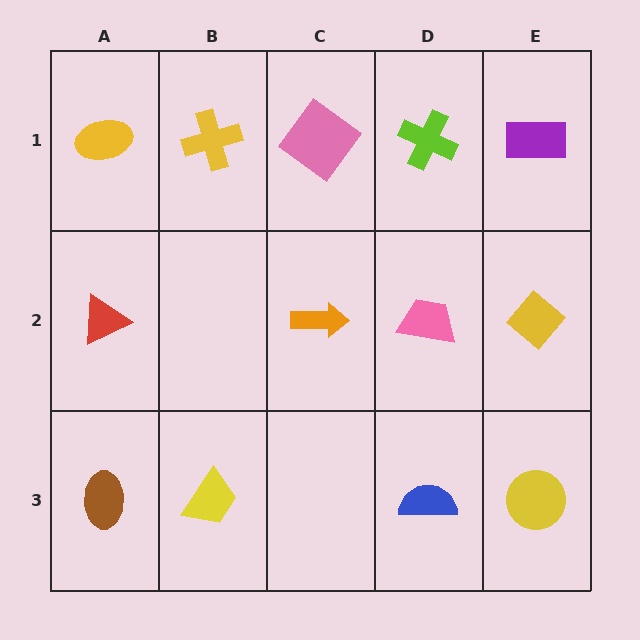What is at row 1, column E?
A purple rectangle.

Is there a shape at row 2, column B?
No, that cell is empty.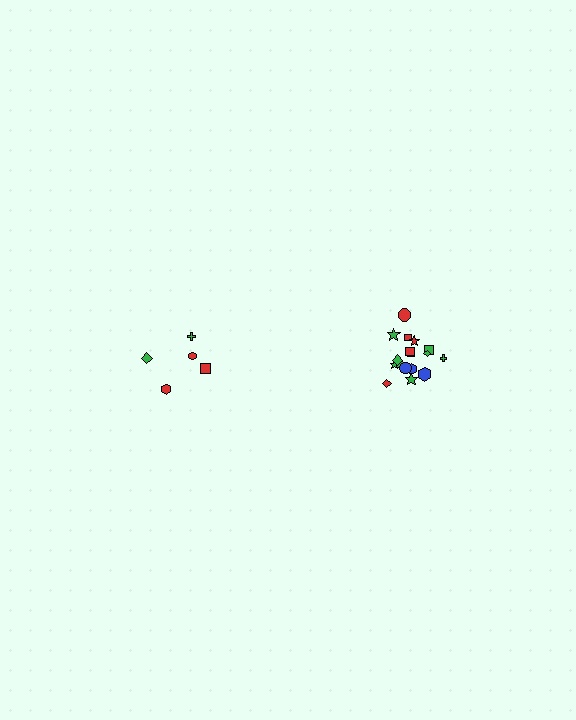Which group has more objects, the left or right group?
The right group.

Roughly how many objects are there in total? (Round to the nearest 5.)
Roughly 25 objects in total.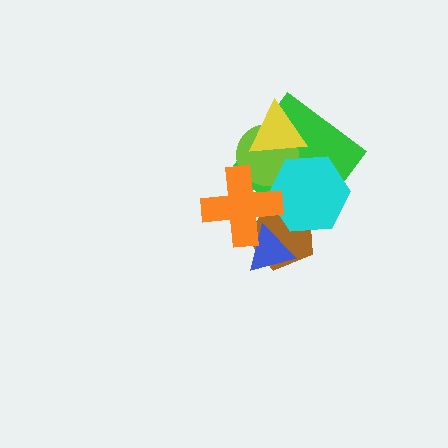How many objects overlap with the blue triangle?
2 objects overlap with the blue triangle.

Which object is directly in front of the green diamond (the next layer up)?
The lime circle is directly in front of the green diamond.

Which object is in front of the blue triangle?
The orange cross is in front of the blue triangle.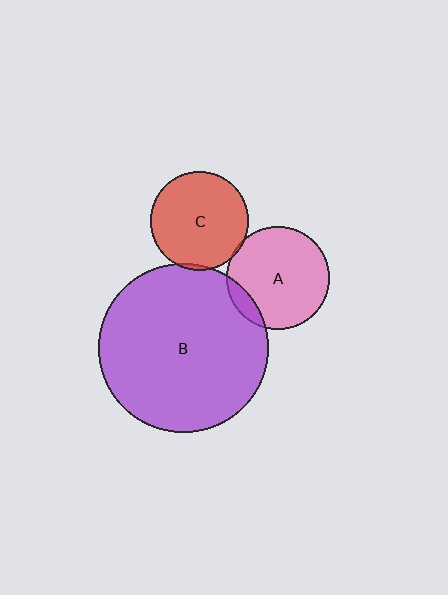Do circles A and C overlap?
Yes.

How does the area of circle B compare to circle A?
Approximately 2.7 times.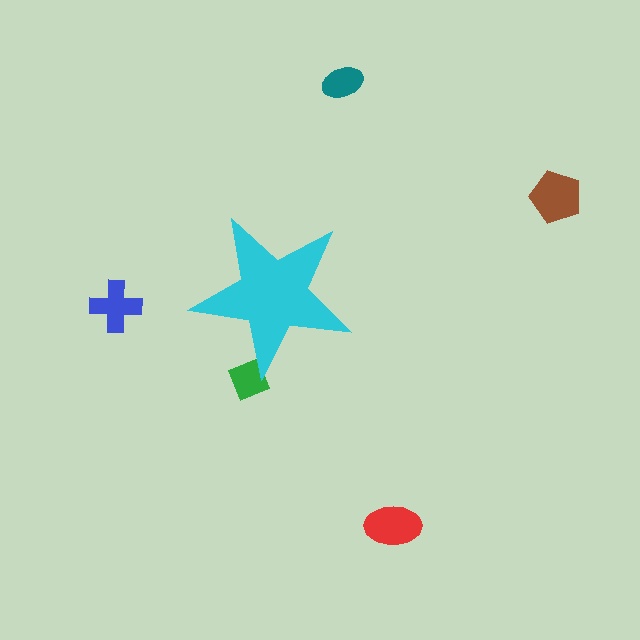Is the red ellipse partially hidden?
No, the red ellipse is fully visible.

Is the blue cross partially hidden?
No, the blue cross is fully visible.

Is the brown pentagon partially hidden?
No, the brown pentagon is fully visible.